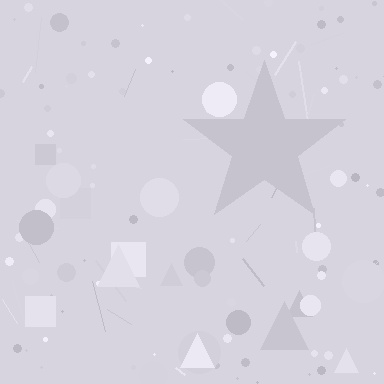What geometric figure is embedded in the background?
A star is embedded in the background.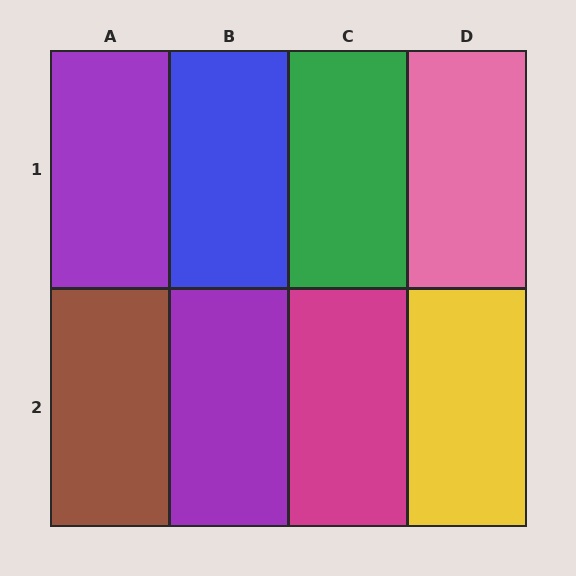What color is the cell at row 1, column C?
Green.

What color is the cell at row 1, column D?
Pink.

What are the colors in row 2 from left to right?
Brown, purple, magenta, yellow.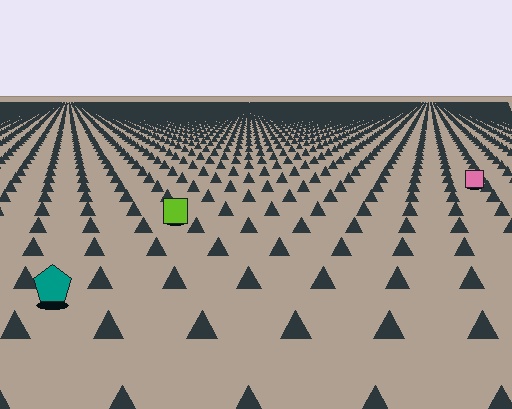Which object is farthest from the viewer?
The pink square is farthest from the viewer. It appears smaller and the ground texture around it is denser.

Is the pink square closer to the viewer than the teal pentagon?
No. The teal pentagon is closer — you can tell from the texture gradient: the ground texture is coarser near it.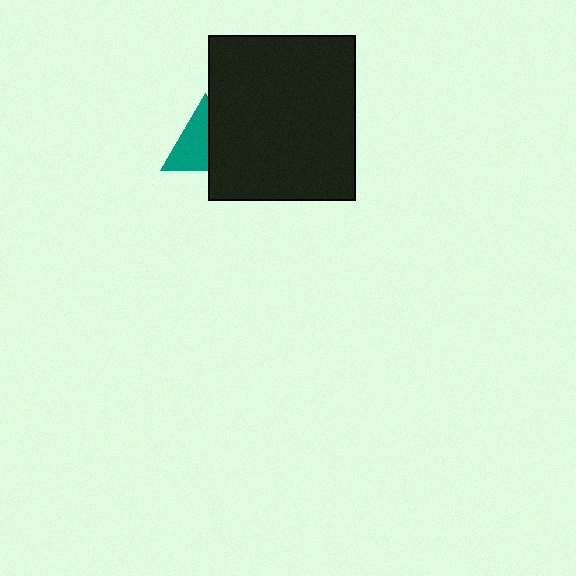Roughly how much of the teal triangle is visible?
About half of it is visible (roughly 55%).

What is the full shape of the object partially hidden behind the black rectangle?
The partially hidden object is a teal triangle.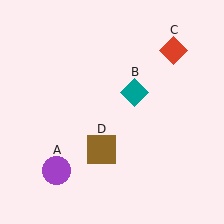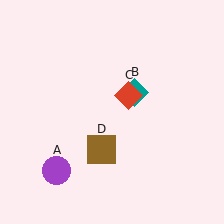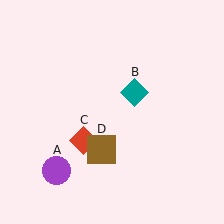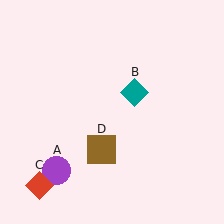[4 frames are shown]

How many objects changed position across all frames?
1 object changed position: red diamond (object C).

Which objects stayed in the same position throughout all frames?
Purple circle (object A) and teal diamond (object B) and brown square (object D) remained stationary.